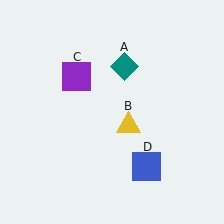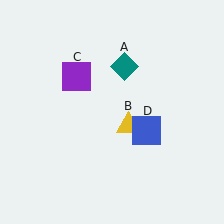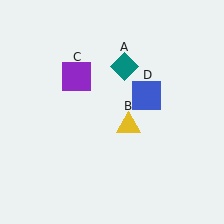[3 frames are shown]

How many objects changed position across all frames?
1 object changed position: blue square (object D).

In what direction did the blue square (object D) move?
The blue square (object D) moved up.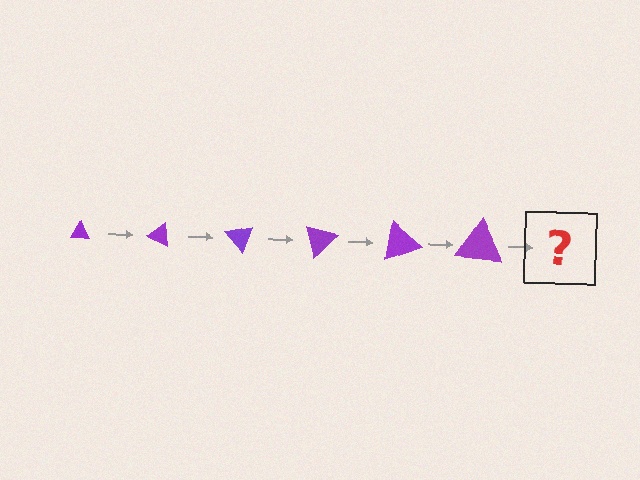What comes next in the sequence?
The next element should be a triangle, larger than the previous one and rotated 150 degrees from the start.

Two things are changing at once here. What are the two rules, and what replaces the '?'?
The two rules are that the triangle grows larger each step and it rotates 25 degrees each step. The '?' should be a triangle, larger than the previous one and rotated 150 degrees from the start.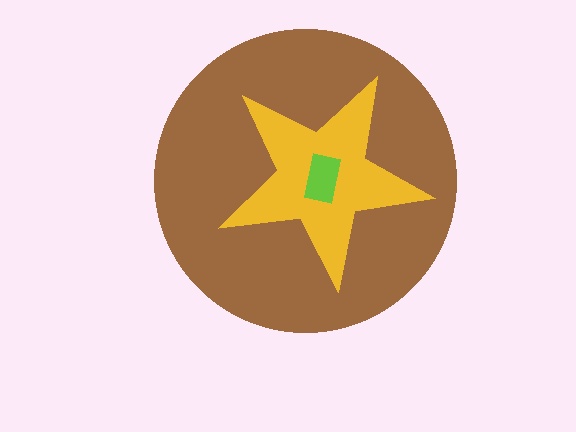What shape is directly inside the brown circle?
The yellow star.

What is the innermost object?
The lime rectangle.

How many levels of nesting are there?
3.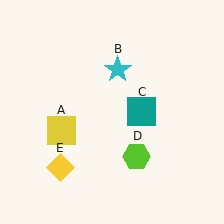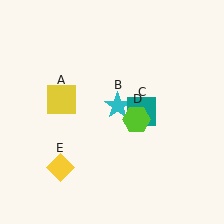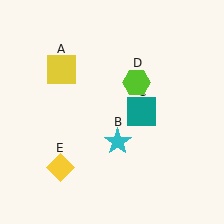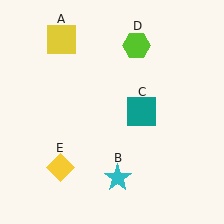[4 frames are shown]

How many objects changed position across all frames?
3 objects changed position: yellow square (object A), cyan star (object B), lime hexagon (object D).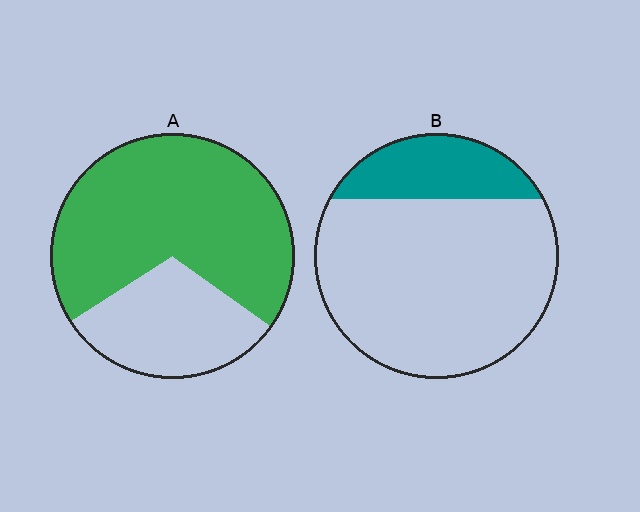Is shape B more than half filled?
No.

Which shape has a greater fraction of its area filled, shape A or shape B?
Shape A.